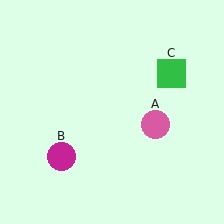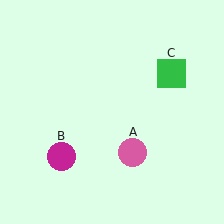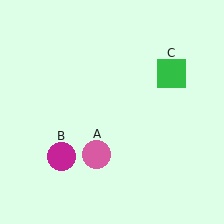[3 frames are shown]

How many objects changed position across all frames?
1 object changed position: pink circle (object A).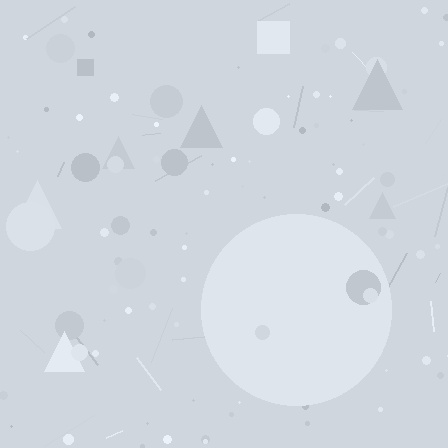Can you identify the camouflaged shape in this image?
The camouflaged shape is a circle.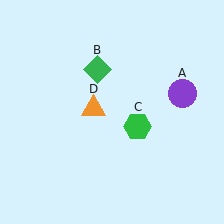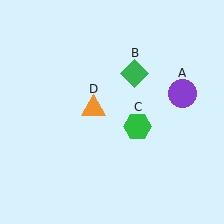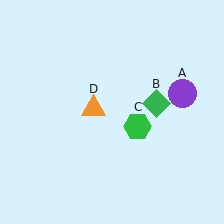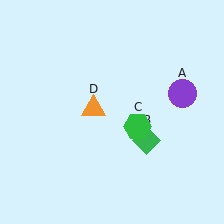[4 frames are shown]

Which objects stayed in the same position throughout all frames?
Purple circle (object A) and green hexagon (object C) and orange triangle (object D) remained stationary.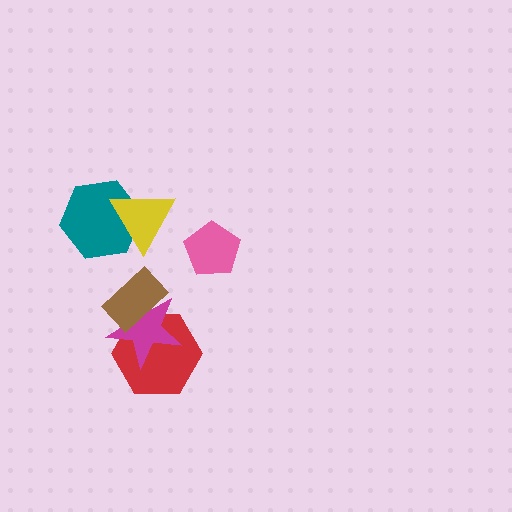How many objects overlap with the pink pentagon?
0 objects overlap with the pink pentagon.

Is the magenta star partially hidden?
Yes, it is partially covered by another shape.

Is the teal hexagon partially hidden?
Yes, it is partially covered by another shape.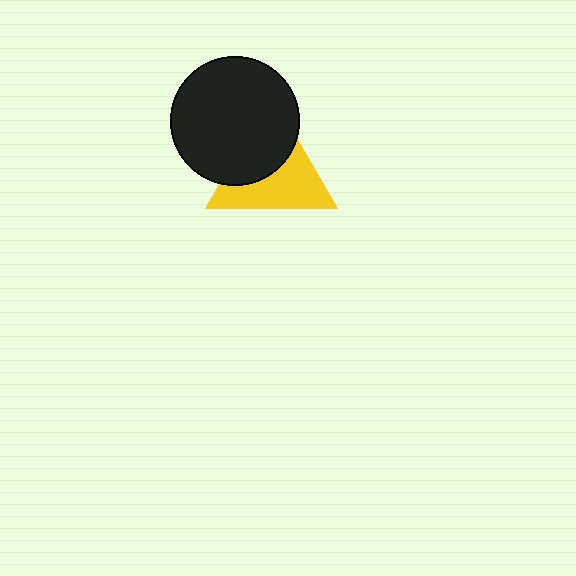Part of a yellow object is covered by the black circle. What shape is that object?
It is a triangle.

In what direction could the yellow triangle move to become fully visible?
The yellow triangle could move toward the lower-right. That would shift it out from behind the black circle entirely.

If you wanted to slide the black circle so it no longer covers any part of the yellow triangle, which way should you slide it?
Slide it toward the upper-left — that is the most direct way to separate the two shapes.